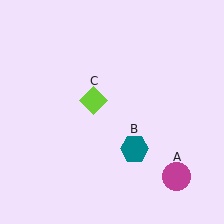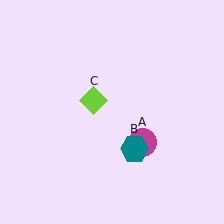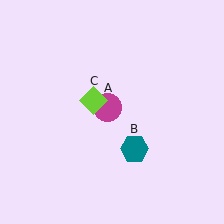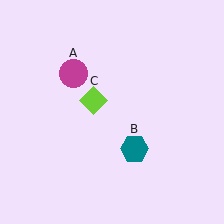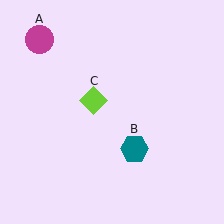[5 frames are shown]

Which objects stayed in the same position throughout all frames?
Teal hexagon (object B) and lime diamond (object C) remained stationary.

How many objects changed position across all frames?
1 object changed position: magenta circle (object A).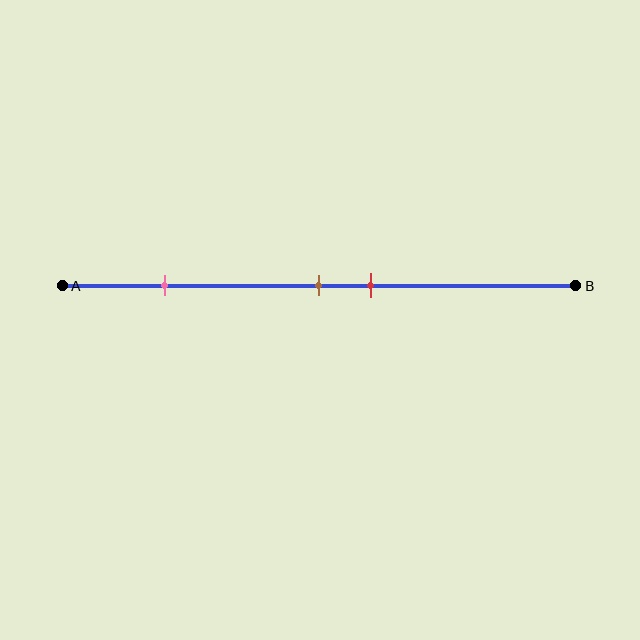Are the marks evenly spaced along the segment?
No, the marks are not evenly spaced.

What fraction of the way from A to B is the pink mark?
The pink mark is approximately 20% (0.2) of the way from A to B.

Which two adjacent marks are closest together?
The brown and red marks are the closest adjacent pair.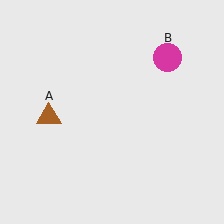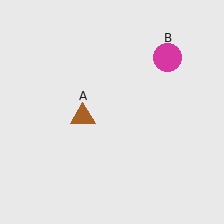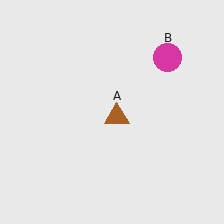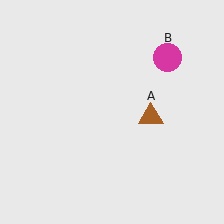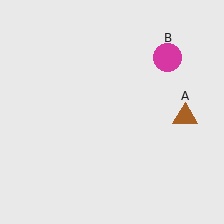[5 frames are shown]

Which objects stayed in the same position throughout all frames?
Magenta circle (object B) remained stationary.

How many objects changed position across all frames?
1 object changed position: brown triangle (object A).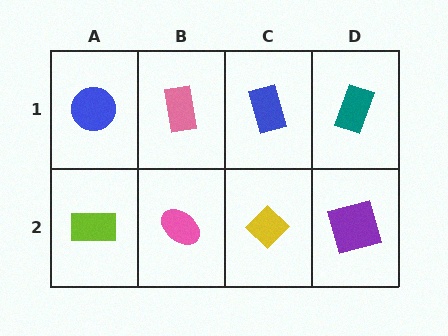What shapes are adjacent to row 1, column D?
A purple square (row 2, column D), a blue rectangle (row 1, column C).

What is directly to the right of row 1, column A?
A pink rectangle.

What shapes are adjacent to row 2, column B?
A pink rectangle (row 1, column B), a lime rectangle (row 2, column A), a yellow diamond (row 2, column C).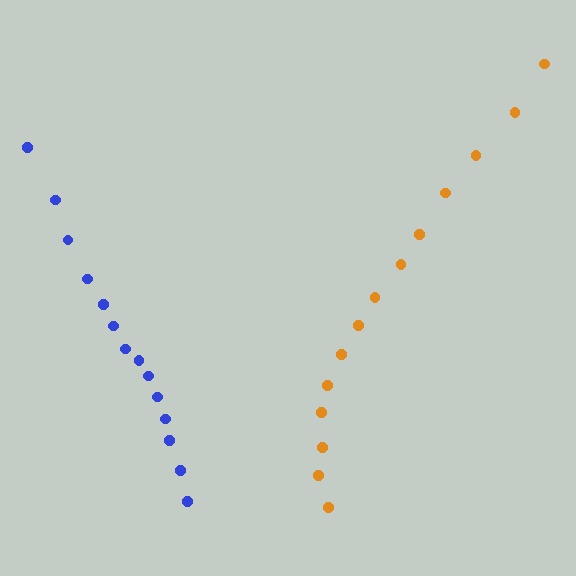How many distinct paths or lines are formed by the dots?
There are 2 distinct paths.